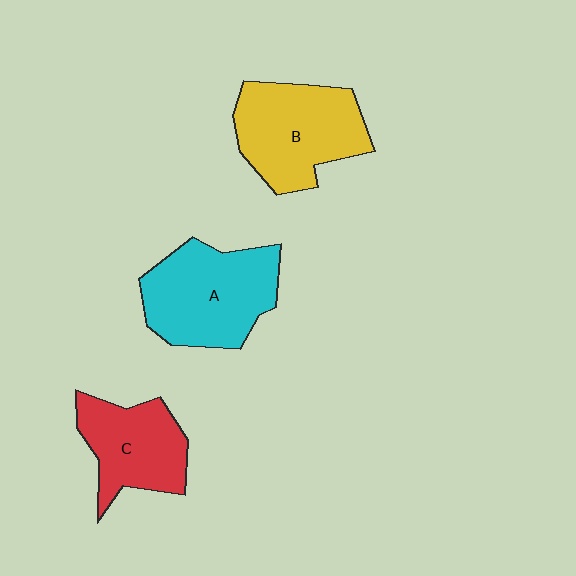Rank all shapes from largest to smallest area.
From largest to smallest: A (cyan), B (yellow), C (red).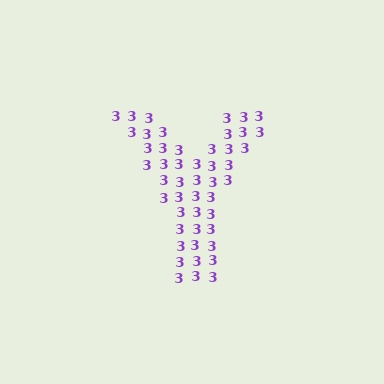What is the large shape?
The large shape is the letter Y.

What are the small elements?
The small elements are digit 3's.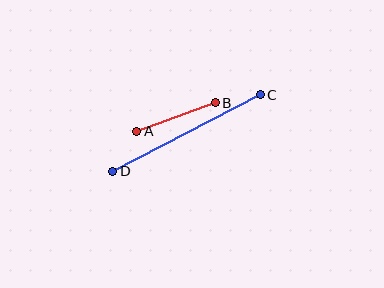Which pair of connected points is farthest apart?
Points C and D are farthest apart.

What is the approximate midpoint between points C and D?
The midpoint is at approximately (186, 133) pixels.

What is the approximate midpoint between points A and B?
The midpoint is at approximately (176, 117) pixels.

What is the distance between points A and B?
The distance is approximately 83 pixels.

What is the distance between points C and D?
The distance is approximately 166 pixels.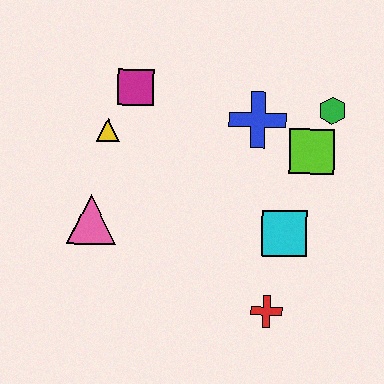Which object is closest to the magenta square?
The yellow triangle is closest to the magenta square.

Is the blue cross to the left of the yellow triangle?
No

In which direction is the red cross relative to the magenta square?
The red cross is below the magenta square.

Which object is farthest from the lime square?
The pink triangle is farthest from the lime square.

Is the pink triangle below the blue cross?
Yes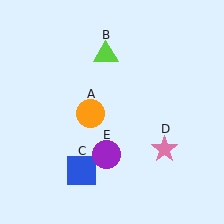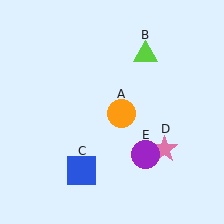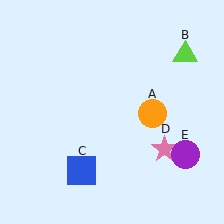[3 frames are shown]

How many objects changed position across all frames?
3 objects changed position: orange circle (object A), lime triangle (object B), purple circle (object E).